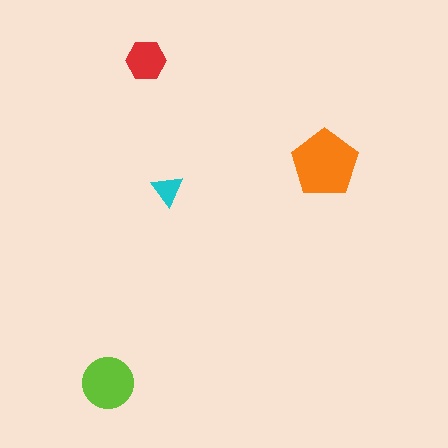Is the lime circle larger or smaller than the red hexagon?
Larger.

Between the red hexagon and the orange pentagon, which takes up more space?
The orange pentagon.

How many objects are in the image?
There are 4 objects in the image.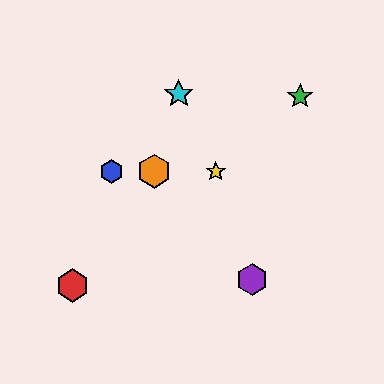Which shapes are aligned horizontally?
The blue hexagon, the yellow star, the orange hexagon are aligned horizontally.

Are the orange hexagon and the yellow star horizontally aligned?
Yes, both are at y≈171.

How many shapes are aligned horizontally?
3 shapes (the blue hexagon, the yellow star, the orange hexagon) are aligned horizontally.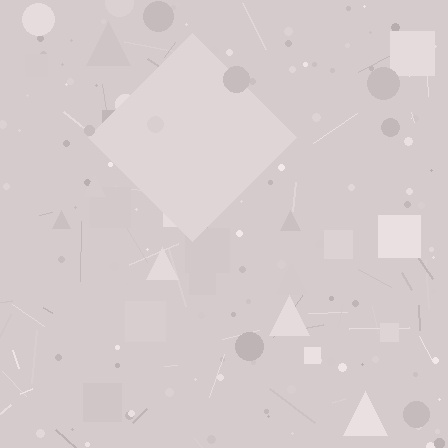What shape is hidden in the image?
A diamond is hidden in the image.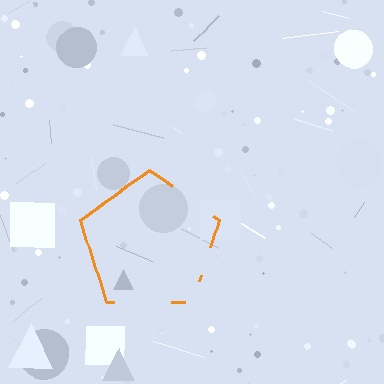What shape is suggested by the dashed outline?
The dashed outline suggests a pentagon.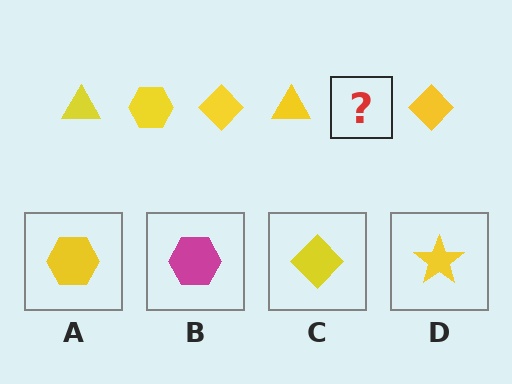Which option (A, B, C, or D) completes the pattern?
A.